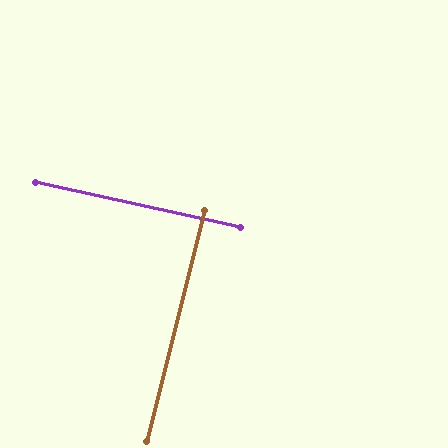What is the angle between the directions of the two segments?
Approximately 88 degrees.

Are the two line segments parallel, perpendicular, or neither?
Perpendicular — they meet at approximately 88°.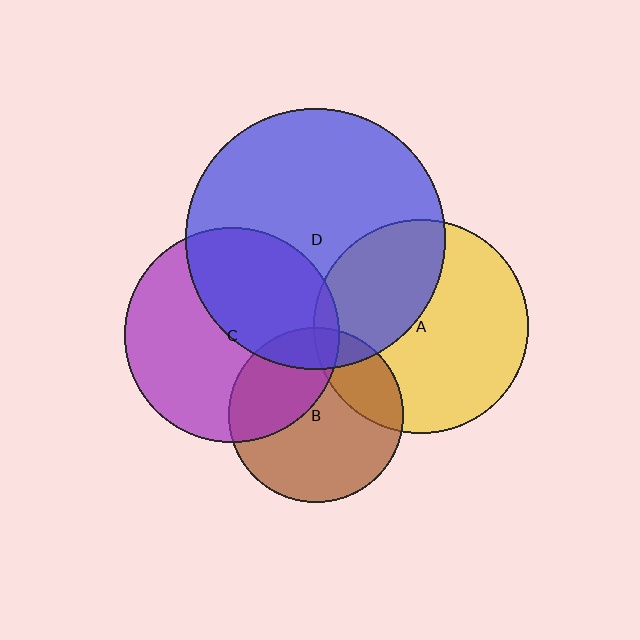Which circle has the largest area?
Circle D (blue).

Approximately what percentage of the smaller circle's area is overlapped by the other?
Approximately 25%.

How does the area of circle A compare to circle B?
Approximately 1.5 times.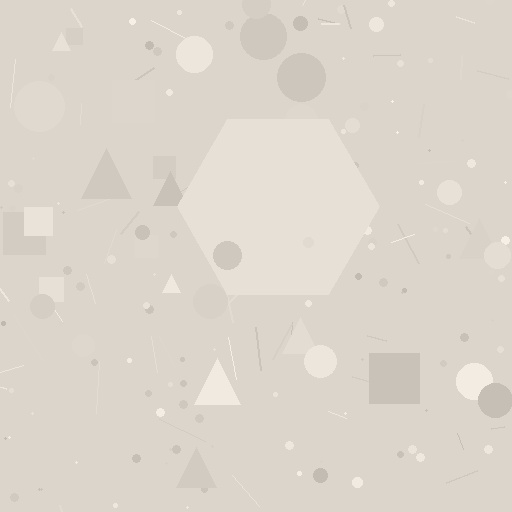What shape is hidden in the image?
A hexagon is hidden in the image.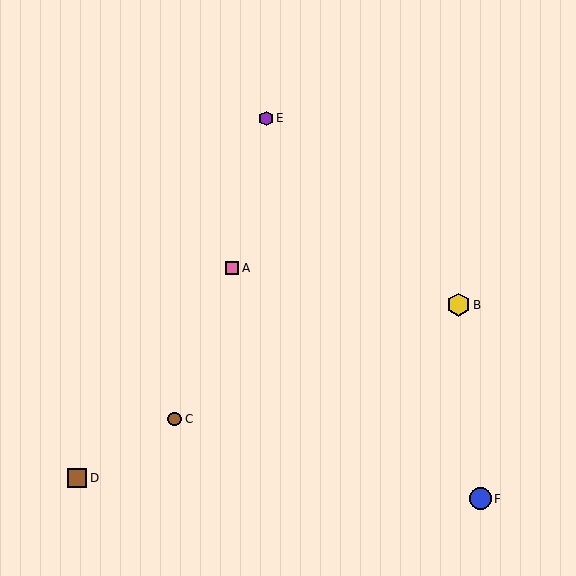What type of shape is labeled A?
Shape A is a pink square.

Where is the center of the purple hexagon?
The center of the purple hexagon is at (266, 119).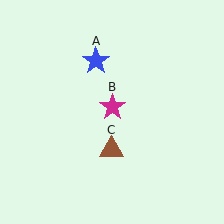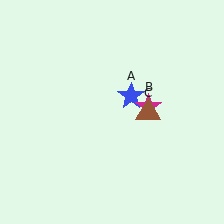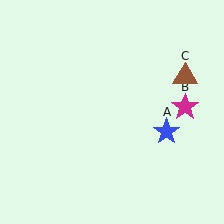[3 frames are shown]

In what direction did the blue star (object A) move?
The blue star (object A) moved down and to the right.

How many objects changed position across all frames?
3 objects changed position: blue star (object A), magenta star (object B), brown triangle (object C).